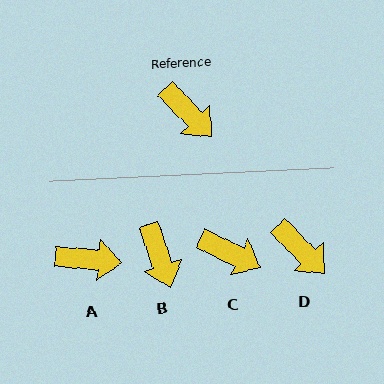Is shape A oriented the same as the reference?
No, it is off by about 40 degrees.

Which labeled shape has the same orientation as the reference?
D.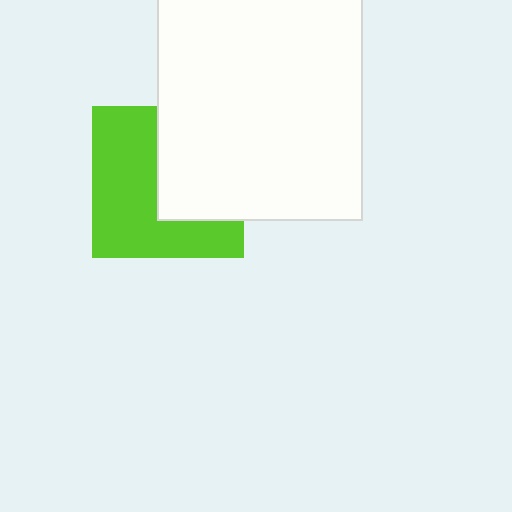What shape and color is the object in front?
The object in front is a white rectangle.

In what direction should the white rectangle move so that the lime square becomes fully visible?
The white rectangle should move right. That is the shortest direction to clear the overlap and leave the lime square fully visible.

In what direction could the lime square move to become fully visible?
The lime square could move left. That would shift it out from behind the white rectangle entirely.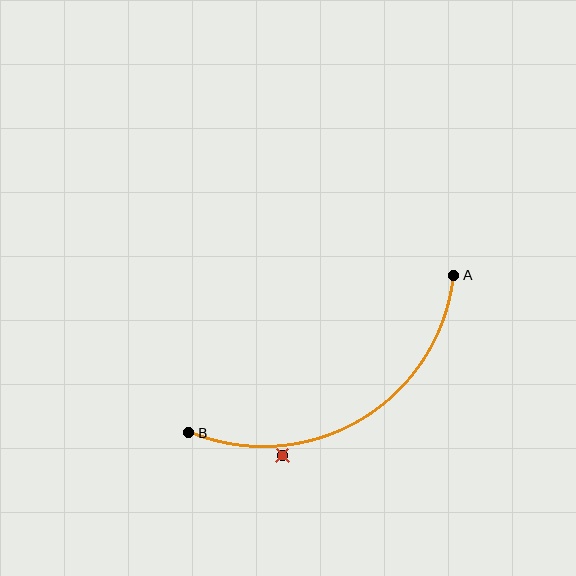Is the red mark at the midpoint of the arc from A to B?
No — the red mark does not lie on the arc at all. It sits slightly outside the curve.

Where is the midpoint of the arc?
The arc midpoint is the point on the curve farthest from the straight line joining A and B. It sits below that line.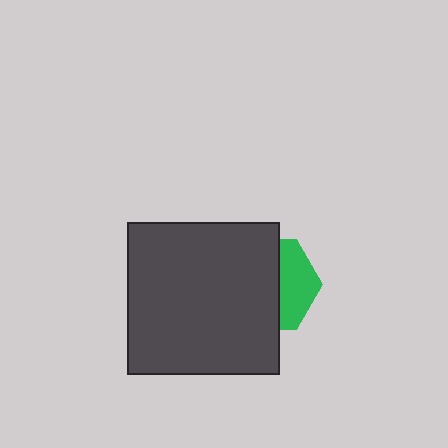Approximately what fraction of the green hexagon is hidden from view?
Roughly 61% of the green hexagon is hidden behind the dark gray square.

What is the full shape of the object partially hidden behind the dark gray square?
The partially hidden object is a green hexagon.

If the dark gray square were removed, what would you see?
You would see the complete green hexagon.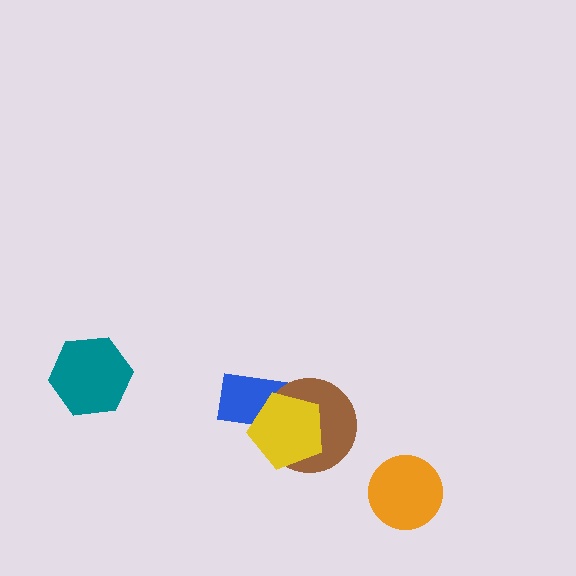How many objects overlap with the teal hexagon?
0 objects overlap with the teal hexagon.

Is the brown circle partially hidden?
Yes, it is partially covered by another shape.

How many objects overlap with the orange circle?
0 objects overlap with the orange circle.